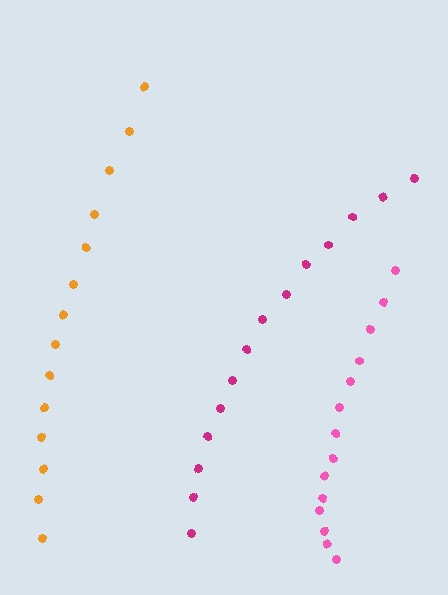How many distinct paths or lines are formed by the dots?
There are 3 distinct paths.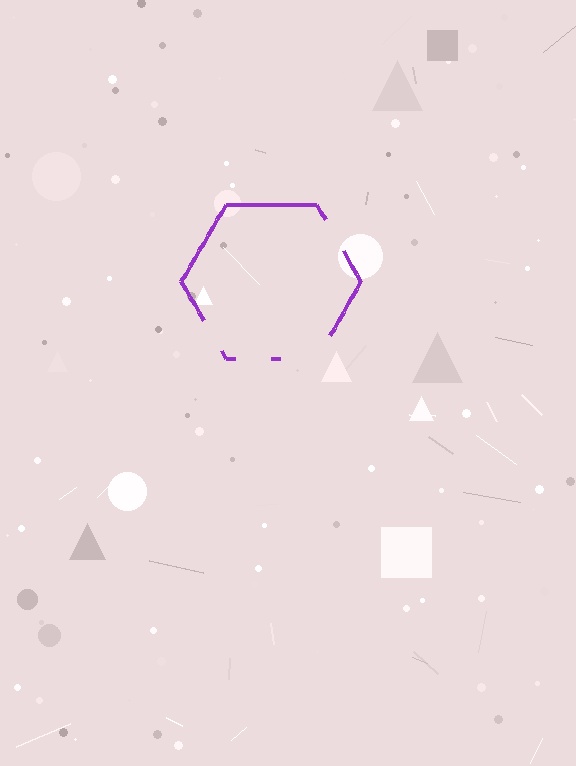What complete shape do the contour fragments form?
The contour fragments form a hexagon.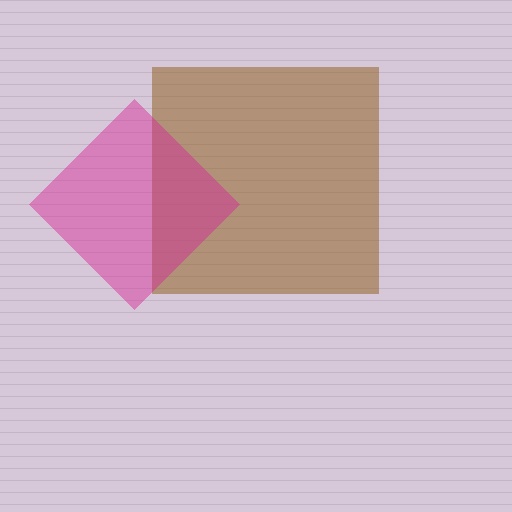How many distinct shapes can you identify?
There are 2 distinct shapes: a brown square, a magenta diamond.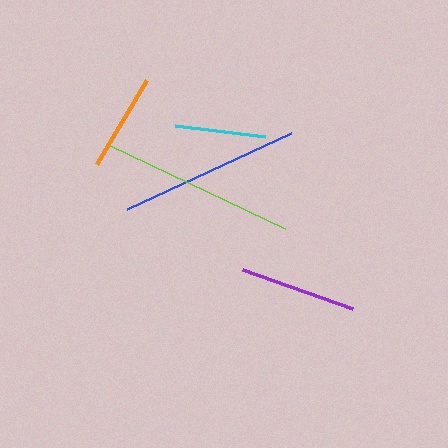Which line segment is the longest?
The lime line is the longest at approximately 194 pixels.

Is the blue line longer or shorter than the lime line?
The lime line is longer than the blue line.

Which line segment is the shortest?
The cyan line is the shortest at approximately 90 pixels.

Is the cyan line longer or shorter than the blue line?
The blue line is longer than the cyan line.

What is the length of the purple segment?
The purple segment is approximately 117 pixels long.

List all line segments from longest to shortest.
From longest to shortest: lime, blue, purple, orange, cyan.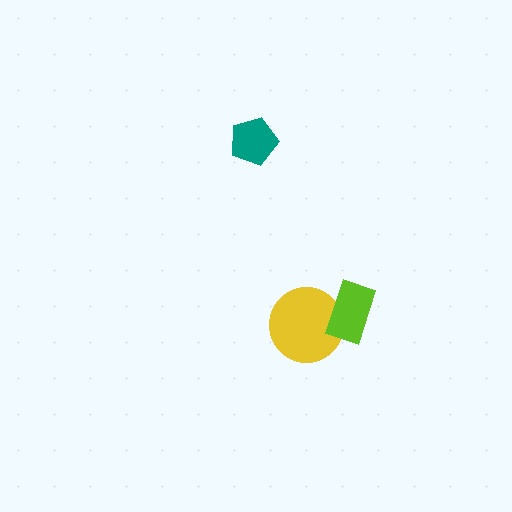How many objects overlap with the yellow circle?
1 object overlaps with the yellow circle.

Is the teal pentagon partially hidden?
No, no other shape covers it.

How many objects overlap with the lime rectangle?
1 object overlaps with the lime rectangle.